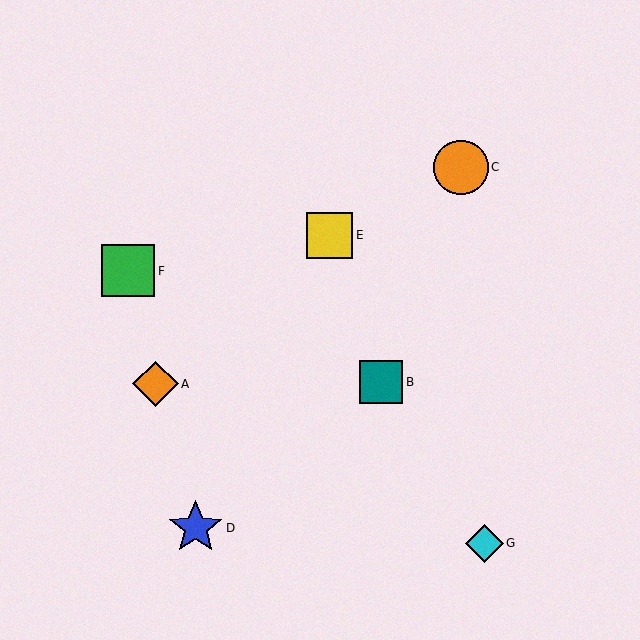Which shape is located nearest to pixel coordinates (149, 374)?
The orange diamond (labeled A) at (156, 384) is nearest to that location.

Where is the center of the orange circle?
The center of the orange circle is at (461, 167).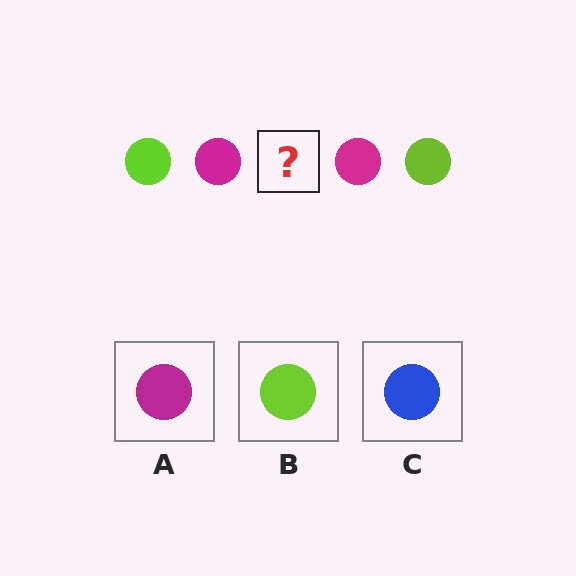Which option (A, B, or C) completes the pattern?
B.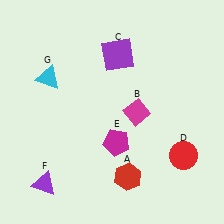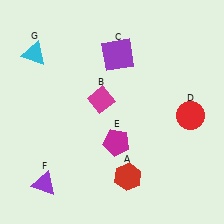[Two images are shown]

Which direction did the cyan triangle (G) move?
The cyan triangle (G) moved up.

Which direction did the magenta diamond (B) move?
The magenta diamond (B) moved left.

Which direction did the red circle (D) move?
The red circle (D) moved up.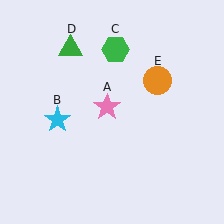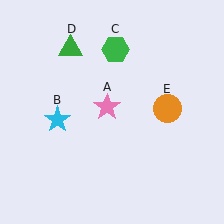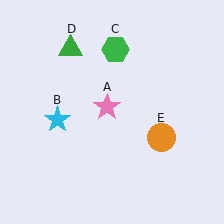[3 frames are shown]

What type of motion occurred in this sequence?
The orange circle (object E) rotated clockwise around the center of the scene.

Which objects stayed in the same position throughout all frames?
Pink star (object A) and cyan star (object B) and green hexagon (object C) and green triangle (object D) remained stationary.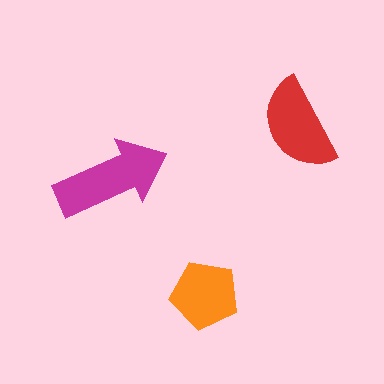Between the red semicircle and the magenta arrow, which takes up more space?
The magenta arrow.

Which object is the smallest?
The orange pentagon.